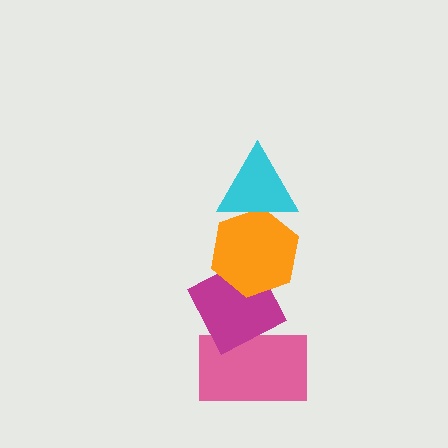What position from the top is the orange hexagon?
The orange hexagon is 2nd from the top.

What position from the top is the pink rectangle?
The pink rectangle is 4th from the top.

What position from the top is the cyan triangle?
The cyan triangle is 1st from the top.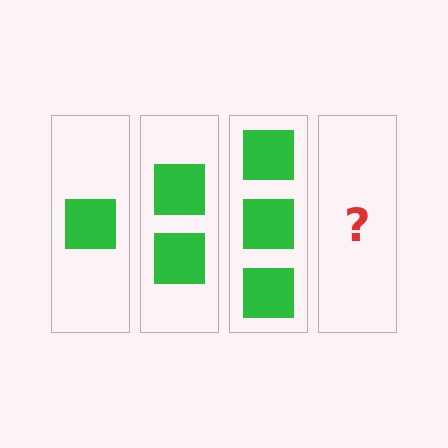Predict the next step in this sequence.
The next step is 4 squares.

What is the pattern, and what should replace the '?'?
The pattern is that each step adds one more square. The '?' should be 4 squares.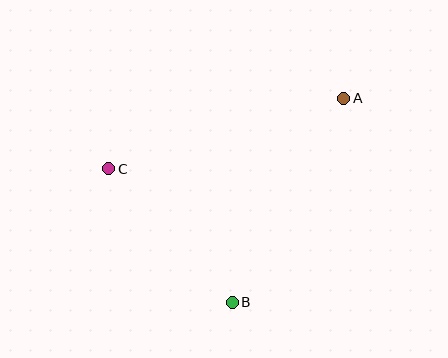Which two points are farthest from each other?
Points A and C are farthest from each other.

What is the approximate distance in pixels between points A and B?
The distance between A and B is approximately 233 pixels.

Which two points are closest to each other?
Points B and C are closest to each other.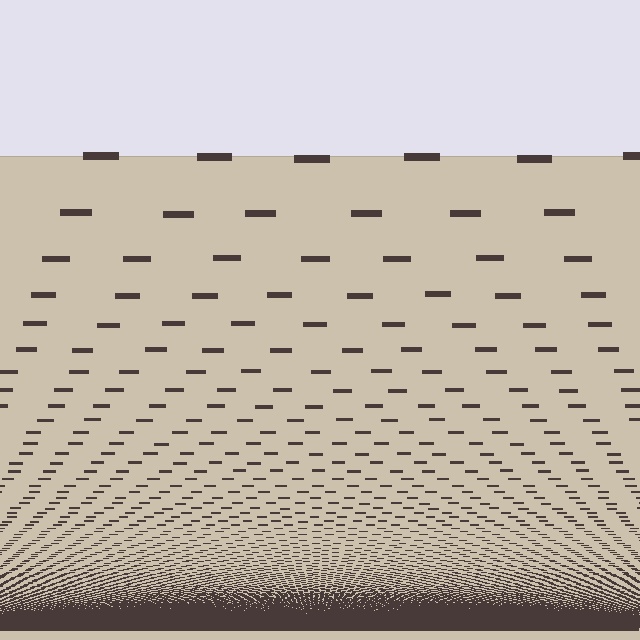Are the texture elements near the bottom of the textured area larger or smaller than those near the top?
Smaller. The gradient is inverted — elements near the bottom are smaller and denser.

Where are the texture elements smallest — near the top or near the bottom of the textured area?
Near the bottom.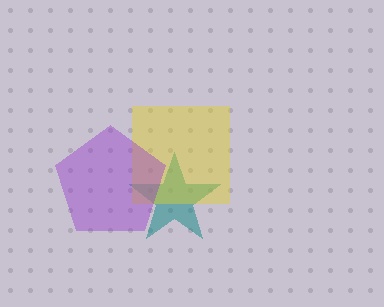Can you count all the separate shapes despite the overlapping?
Yes, there are 3 separate shapes.